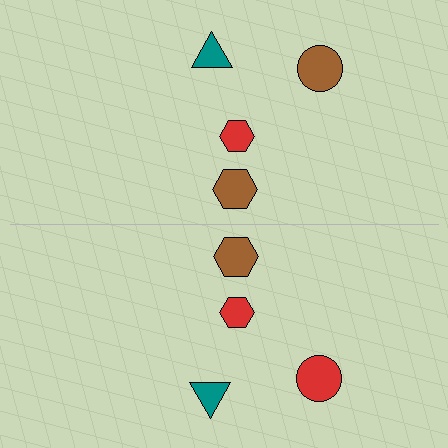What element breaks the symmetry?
The red circle on the bottom side breaks the symmetry — its mirror counterpart is brown.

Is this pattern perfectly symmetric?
No, the pattern is not perfectly symmetric. The red circle on the bottom side breaks the symmetry — its mirror counterpart is brown.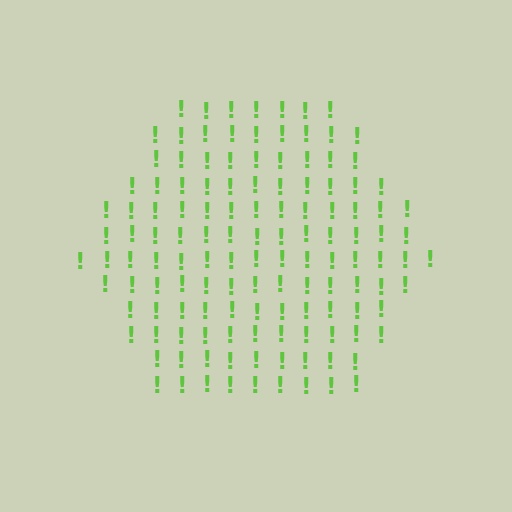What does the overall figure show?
The overall figure shows a hexagon.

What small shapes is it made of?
It is made of small exclamation marks.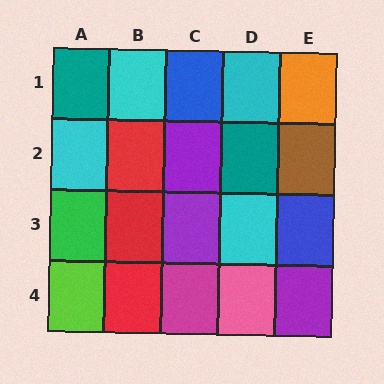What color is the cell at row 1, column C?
Blue.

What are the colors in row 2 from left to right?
Cyan, red, purple, teal, brown.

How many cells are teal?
2 cells are teal.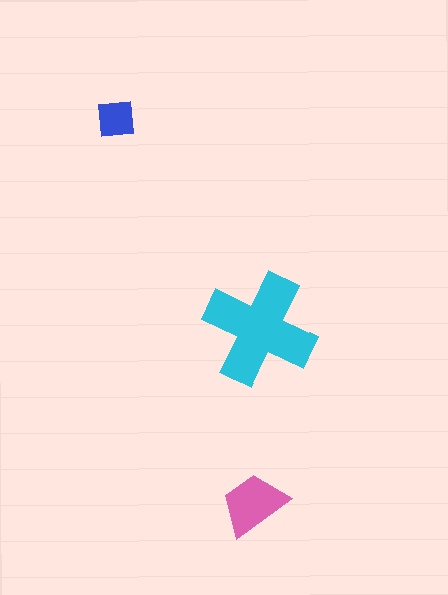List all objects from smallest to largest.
The blue square, the pink trapezoid, the cyan cross.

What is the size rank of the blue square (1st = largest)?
3rd.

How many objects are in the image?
There are 3 objects in the image.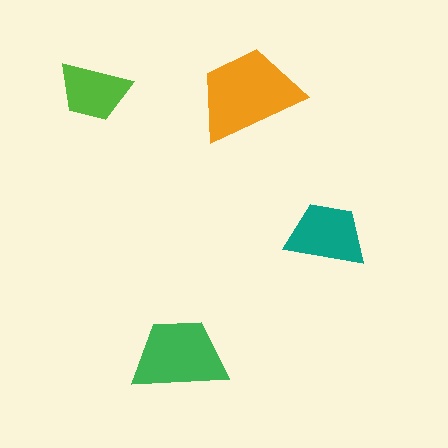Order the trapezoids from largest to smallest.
the orange one, the green one, the teal one, the lime one.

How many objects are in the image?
There are 4 objects in the image.